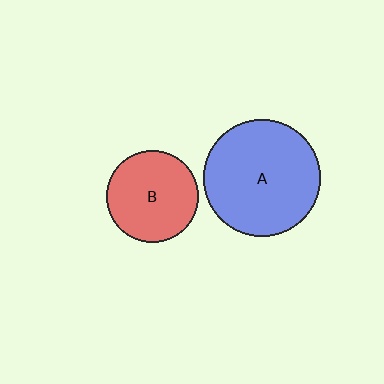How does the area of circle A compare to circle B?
Approximately 1.6 times.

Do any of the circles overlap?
No, none of the circles overlap.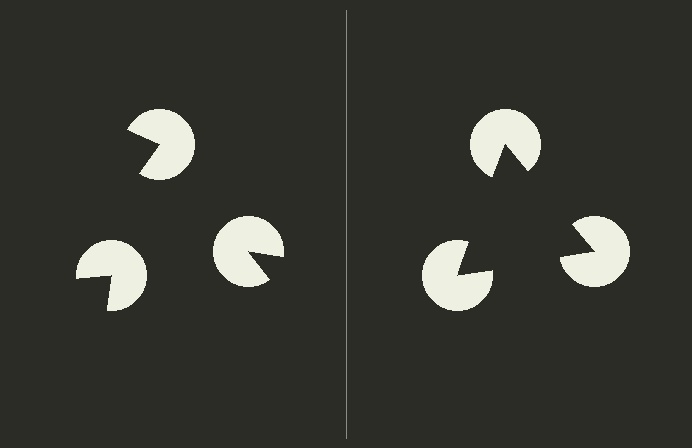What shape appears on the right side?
An illusory triangle.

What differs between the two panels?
The pac-man discs are positioned identically on both sides; only the wedge orientations differ. On the right they align to a triangle; on the left they are misaligned.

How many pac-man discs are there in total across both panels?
6 — 3 on each side.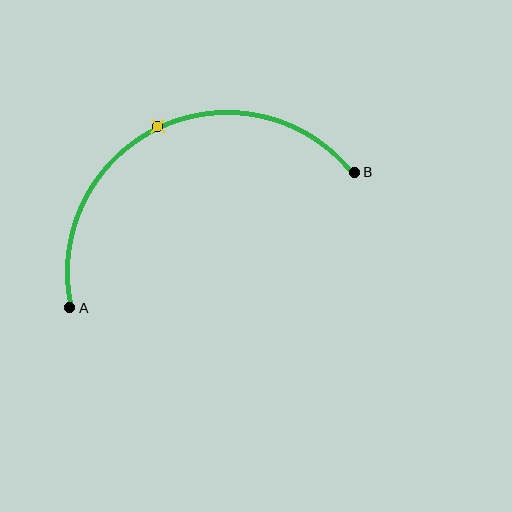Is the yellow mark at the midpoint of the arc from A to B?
Yes. The yellow mark lies on the arc at equal arc-length from both A and B — it is the arc midpoint.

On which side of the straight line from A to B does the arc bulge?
The arc bulges above the straight line connecting A and B.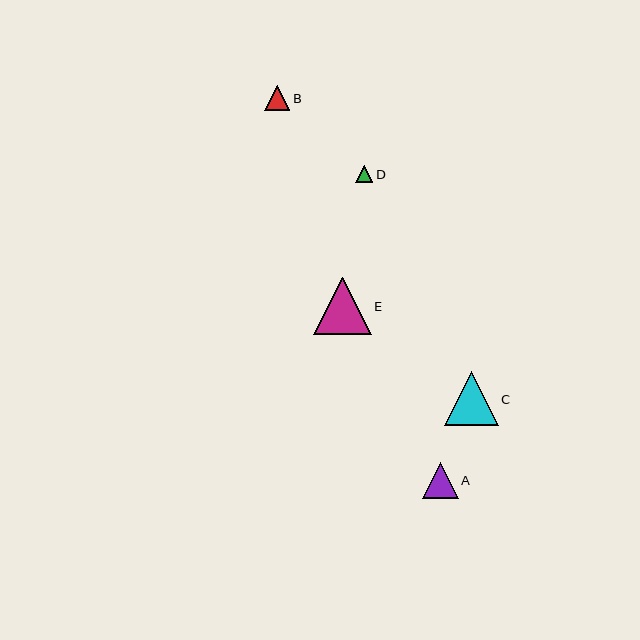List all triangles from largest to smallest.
From largest to smallest: E, C, A, B, D.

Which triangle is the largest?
Triangle E is the largest with a size of approximately 57 pixels.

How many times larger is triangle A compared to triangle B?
Triangle A is approximately 1.4 times the size of triangle B.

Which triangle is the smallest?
Triangle D is the smallest with a size of approximately 17 pixels.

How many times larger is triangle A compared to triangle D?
Triangle A is approximately 2.1 times the size of triangle D.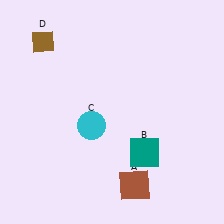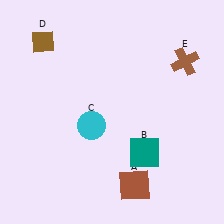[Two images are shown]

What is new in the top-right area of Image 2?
A brown cross (E) was added in the top-right area of Image 2.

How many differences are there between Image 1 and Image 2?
There is 1 difference between the two images.